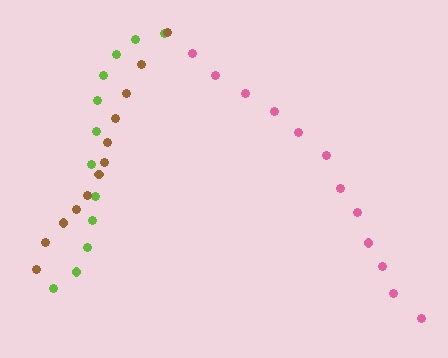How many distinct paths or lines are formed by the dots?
There are 3 distinct paths.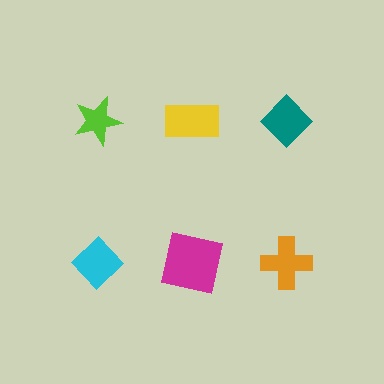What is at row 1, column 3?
A teal diamond.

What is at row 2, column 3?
An orange cross.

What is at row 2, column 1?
A cyan diamond.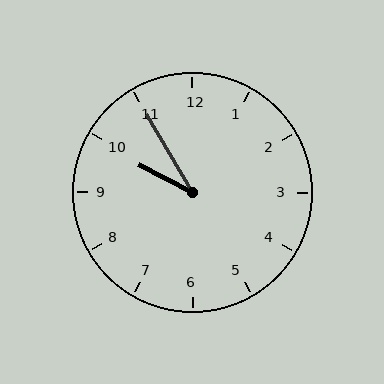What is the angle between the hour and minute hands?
Approximately 32 degrees.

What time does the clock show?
9:55.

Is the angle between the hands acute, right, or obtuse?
It is acute.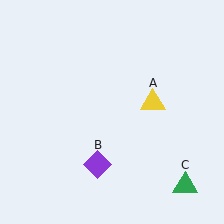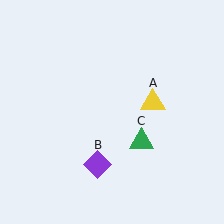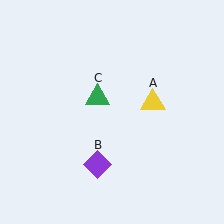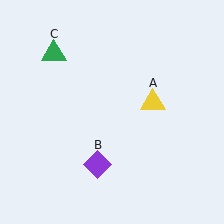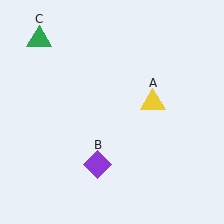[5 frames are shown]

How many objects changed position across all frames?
1 object changed position: green triangle (object C).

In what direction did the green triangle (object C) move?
The green triangle (object C) moved up and to the left.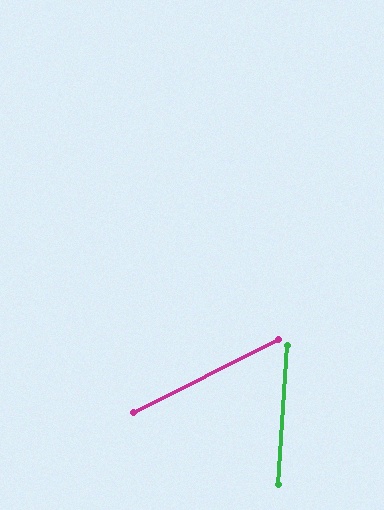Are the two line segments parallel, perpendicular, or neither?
Neither parallel nor perpendicular — they differ by about 59°.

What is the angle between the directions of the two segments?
Approximately 59 degrees.